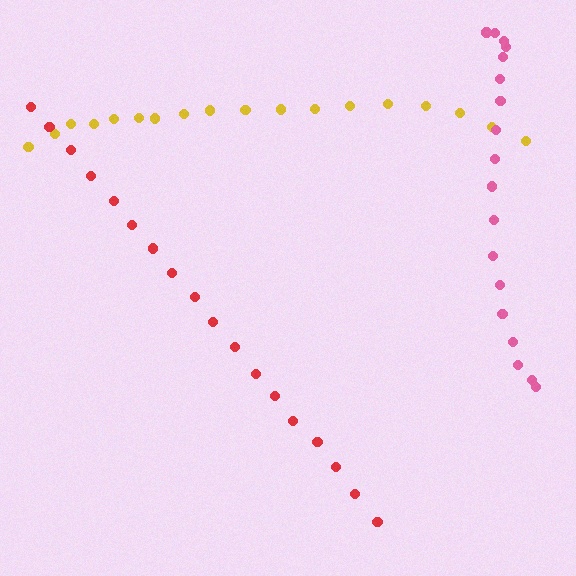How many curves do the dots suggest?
There are 3 distinct paths.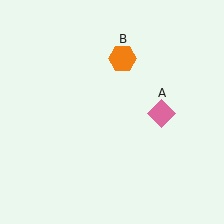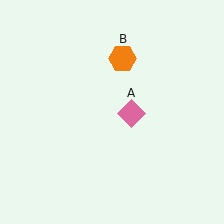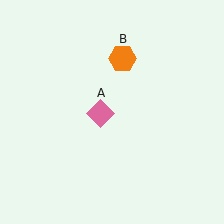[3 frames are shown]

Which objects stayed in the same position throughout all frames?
Orange hexagon (object B) remained stationary.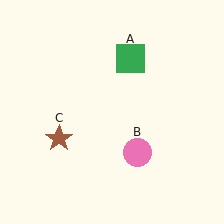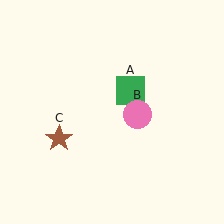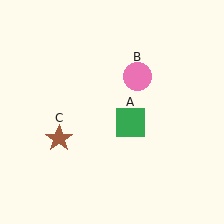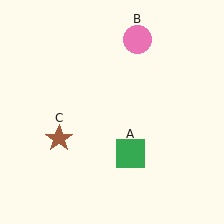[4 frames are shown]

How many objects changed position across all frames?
2 objects changed position: green square (object A), pink circle (object B).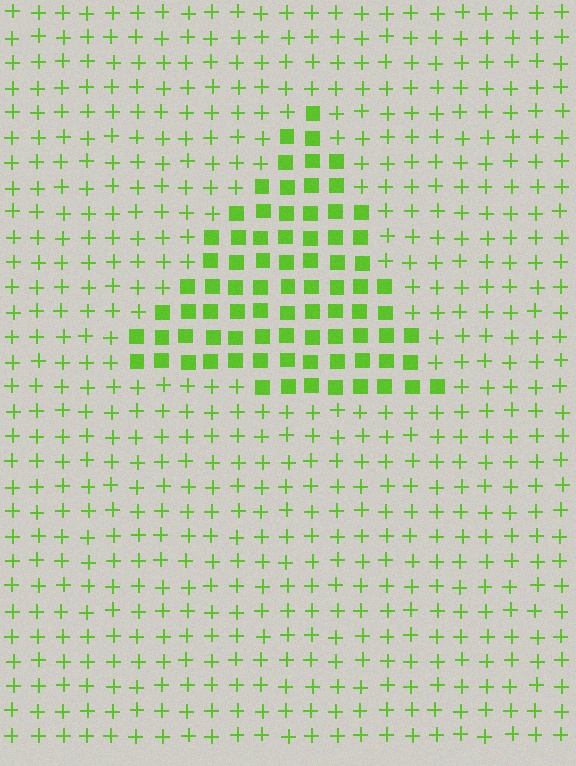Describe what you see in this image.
The image is filled with small lime elements arranged in a uniform grid. A triangle-shaped region contains squares, while the surrounding area contains plus signs. The boundary is defined purely by the change in element shape.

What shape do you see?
I see a triangle.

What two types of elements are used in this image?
The image uses squares inside the triangle region and plus signs outside it.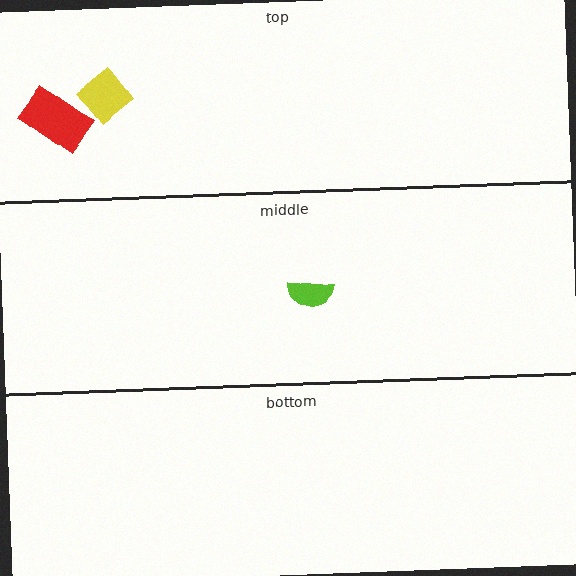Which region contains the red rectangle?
The top region.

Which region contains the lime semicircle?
The middle region.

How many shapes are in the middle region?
1.